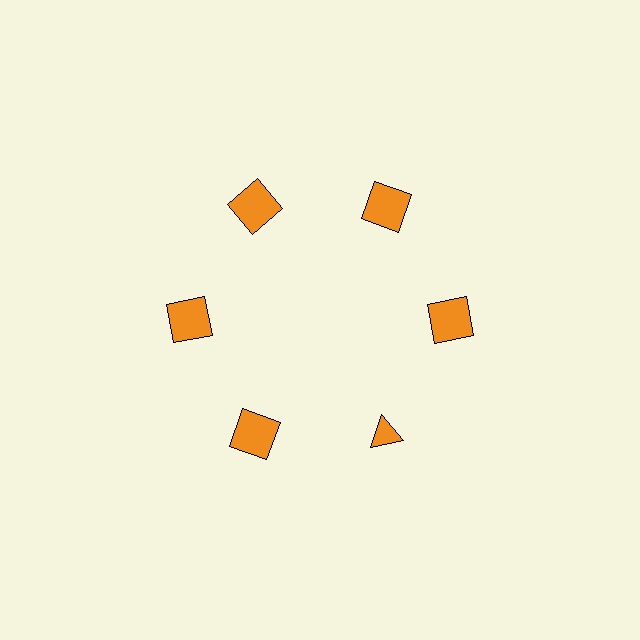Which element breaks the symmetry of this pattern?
The orange triangle at roughly the 5 o'clock position breaks the symmetry. All other shapes are orange squares.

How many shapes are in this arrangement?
There are 6 shapes arranged in a ring pattern.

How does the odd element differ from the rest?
It has a different shape: triangle instead of square.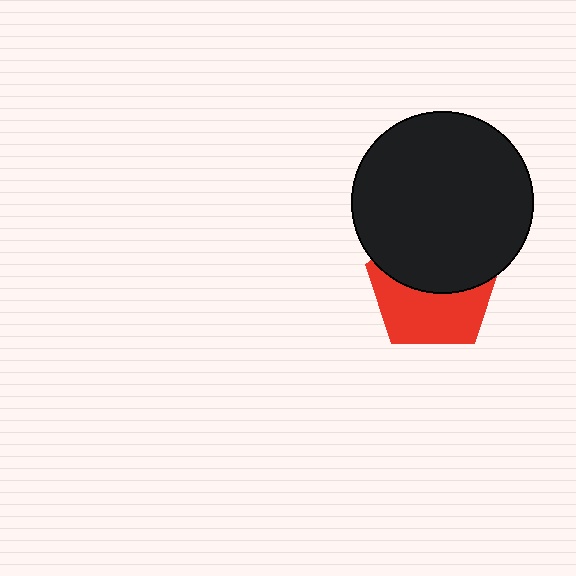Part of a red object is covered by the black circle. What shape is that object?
It is a pentagon.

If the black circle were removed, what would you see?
You would see the complete red pentagon.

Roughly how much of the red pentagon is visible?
About half of it is visible (roughly 50%).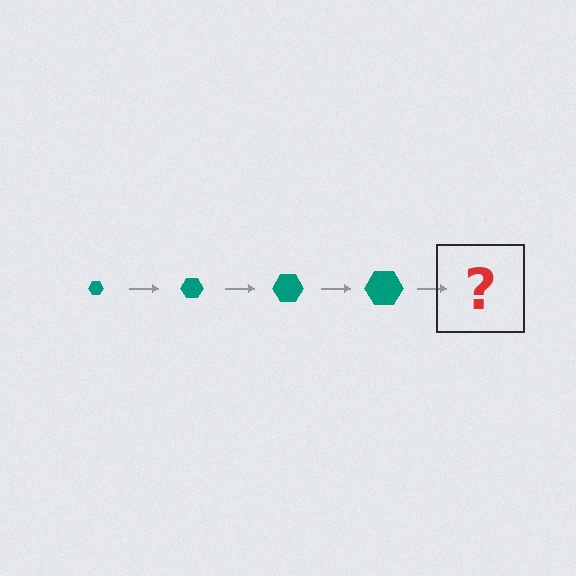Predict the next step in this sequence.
The next step is a teal hexagon, larger than the previous one.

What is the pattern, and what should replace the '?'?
The pattern is that the hexagon gets progressively larger each step. The '?' should be a teal hexagon, larger than the previous one.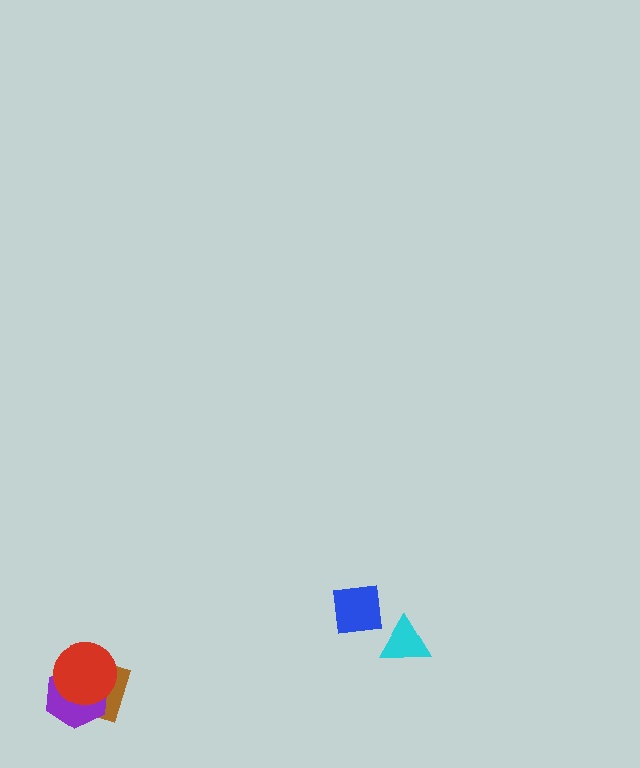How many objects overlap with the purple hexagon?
2 objects overlap with the purple hexagon.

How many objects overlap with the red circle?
2 objects overlap with the red circle.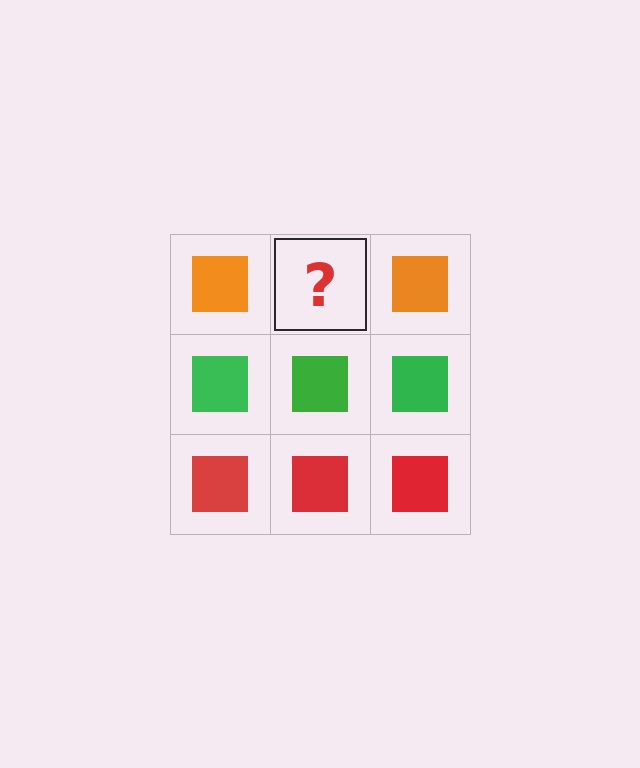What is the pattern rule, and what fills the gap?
The rule is that each row has a consistent color. The gap should be filled with an orange square.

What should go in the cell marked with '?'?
The missing cell should contain an orange square.